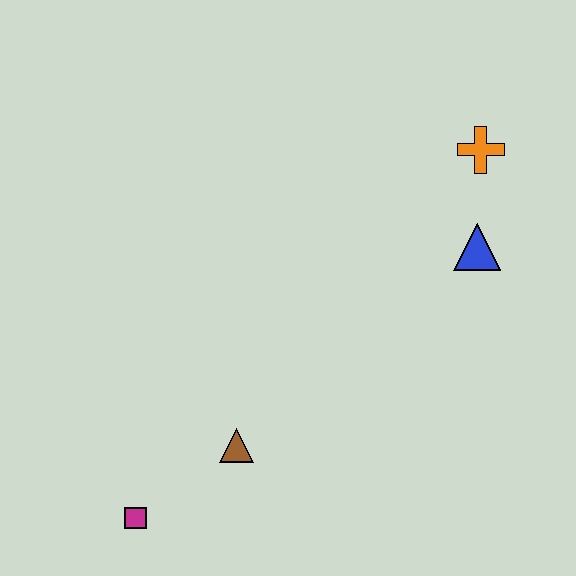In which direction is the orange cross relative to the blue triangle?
The orange cross is above the blue triangle.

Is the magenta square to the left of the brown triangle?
Yes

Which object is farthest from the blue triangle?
The magenta square is farthest from the blue triangle.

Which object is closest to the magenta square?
The brown triangle is closest to the magenta square.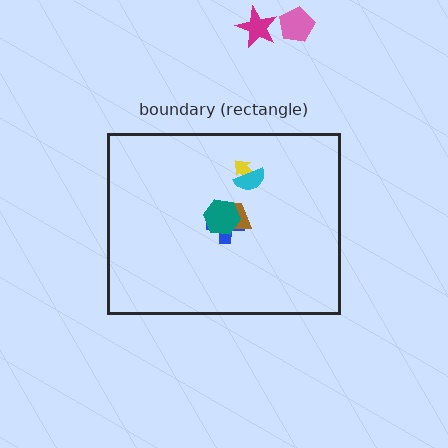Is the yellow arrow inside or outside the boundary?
Inside.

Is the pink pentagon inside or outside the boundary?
Outside.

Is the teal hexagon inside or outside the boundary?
Inside.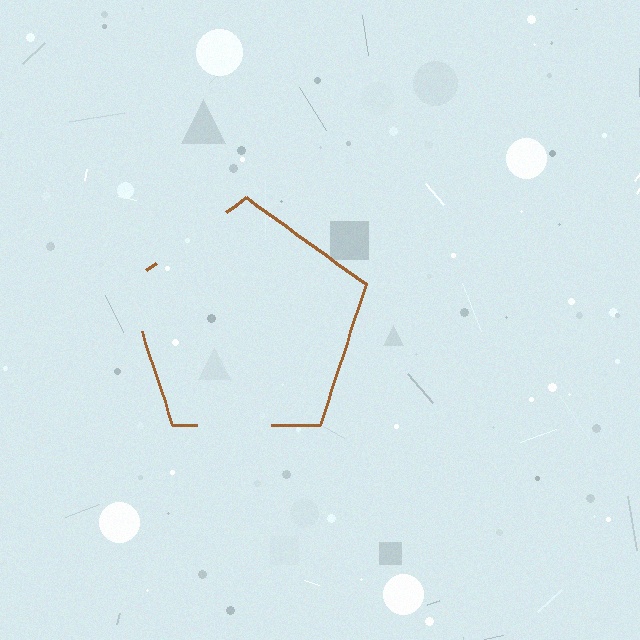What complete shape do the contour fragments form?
The contour fragments form a pentagon.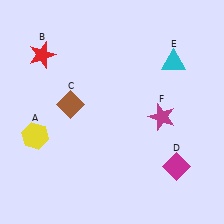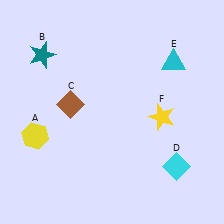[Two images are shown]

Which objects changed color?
B changed from red to teal. D changed from magenta to cyan. F changed from magenta to yellow.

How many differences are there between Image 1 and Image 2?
There are 3 differences between the two images.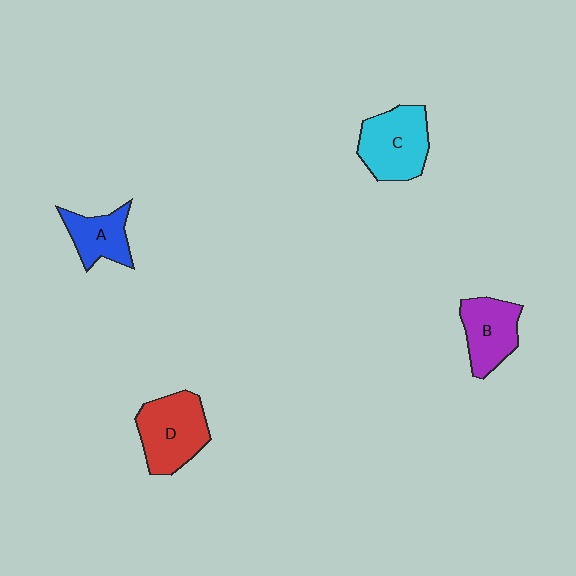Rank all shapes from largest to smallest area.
From largest to smallest: D (red), C (cyan), B (purple), A (blue).